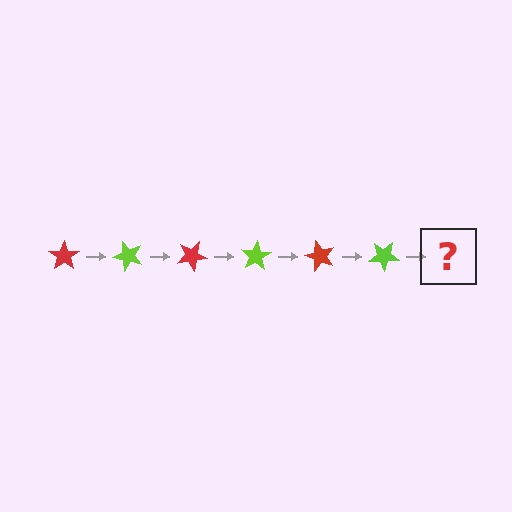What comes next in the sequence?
The next element should be a red star, rotated 300 degrees from the start.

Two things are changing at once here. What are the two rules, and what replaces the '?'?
The two rules are that it rotates 50 degrees each step and the color cycles through red and lime. The '?' should be a red star, rotated 300 degrees from the start.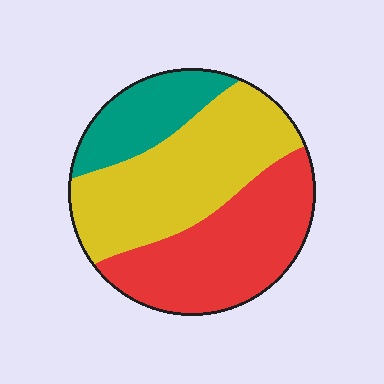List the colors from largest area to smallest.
From largest to smallest: yellow, red, teal.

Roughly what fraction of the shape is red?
Red covers about 40% of the shape.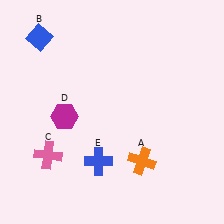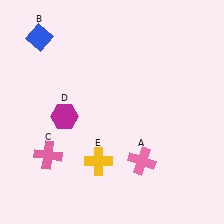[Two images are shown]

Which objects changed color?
A changed from orange to pink. E changed from blue to yellow.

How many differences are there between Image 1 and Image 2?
There are 2 differences between the two images.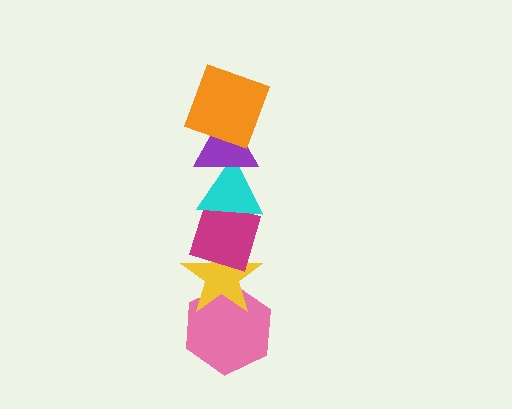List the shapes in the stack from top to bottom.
From top to bottom: the orange square, the purple triangle, the cyan triangle, the magenta diamond, the yellow star, the pink hexagon.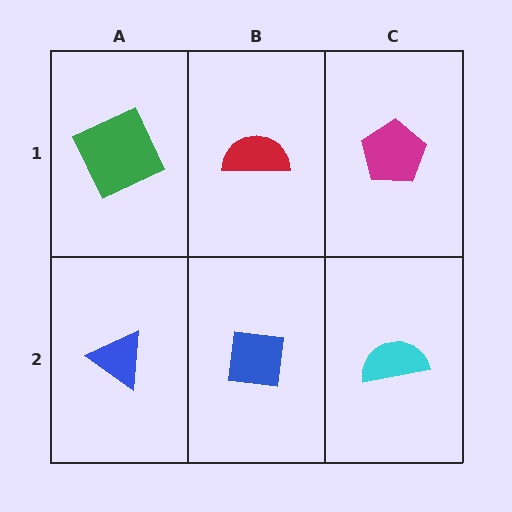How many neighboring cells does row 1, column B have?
3.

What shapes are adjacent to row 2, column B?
A red semicircle (row 1, column B), a blue triangle (row 2, column A), a cyan semicircle (row 2, column C).